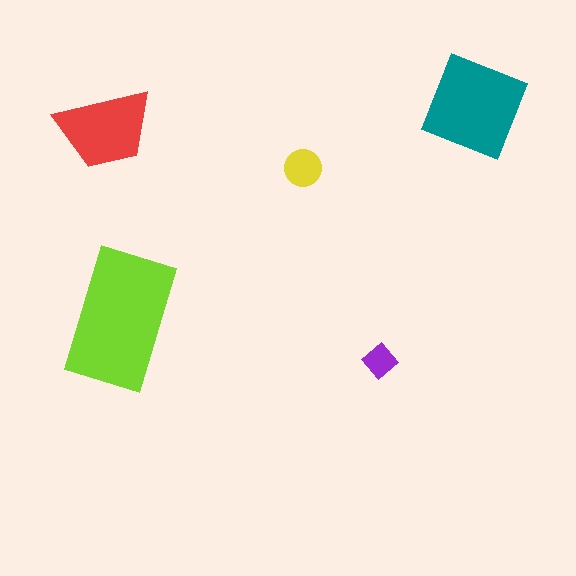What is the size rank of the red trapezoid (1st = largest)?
3rd.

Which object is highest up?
The teal diamond is topmost.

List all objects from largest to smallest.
The lime rectangle, the teal diamond, the red trapezoid, the yellow circle, the purple diamond.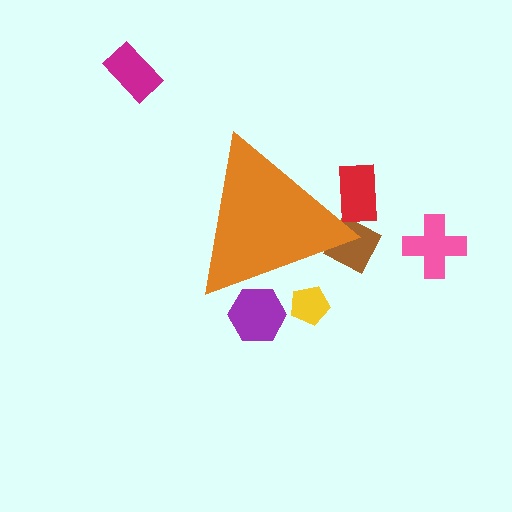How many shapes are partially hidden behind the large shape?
4 shapes are partially hidden.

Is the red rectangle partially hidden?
Yes, the red rectangle is partially hidden behind the orange triangle.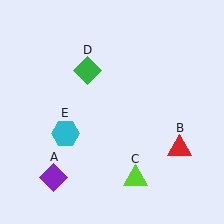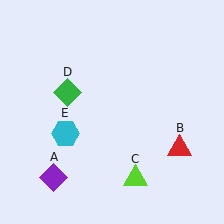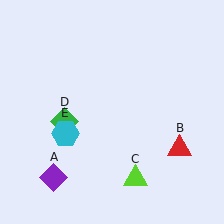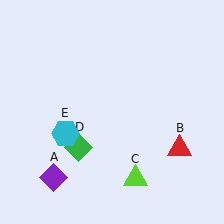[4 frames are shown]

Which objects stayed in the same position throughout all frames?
Purple diamond (object A) and red triangle (object B) and lime triangle (object C) and cyan hexagon (object E) remained stationary.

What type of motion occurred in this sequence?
The green diamond (object D) rotated counterclockwise around the center of the scene.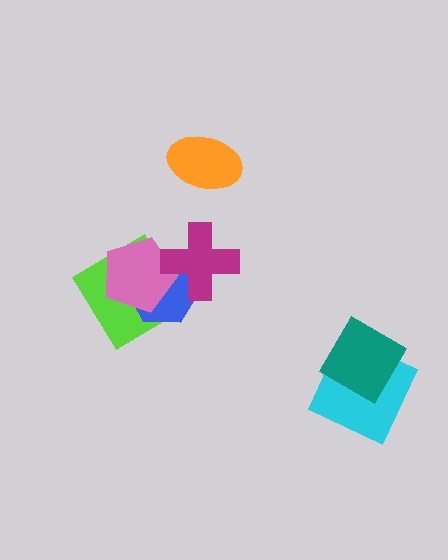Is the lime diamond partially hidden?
Yes, it is partially covered by another shape.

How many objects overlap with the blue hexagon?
3 objects overlap with the blue hexagon.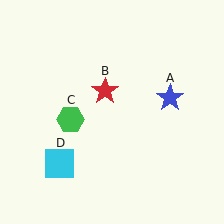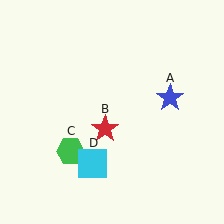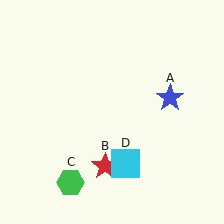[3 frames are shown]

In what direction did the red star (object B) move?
The red star (object B) moved down.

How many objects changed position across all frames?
3 objects changed position: red star (object B), green hexagon (object C), cyan square (object D).